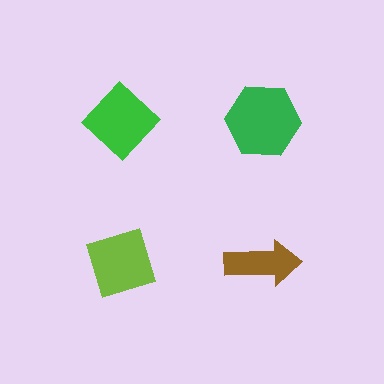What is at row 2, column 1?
A lime diamond.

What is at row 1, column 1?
A green diamond.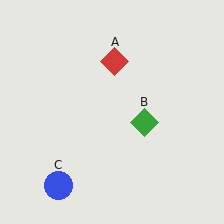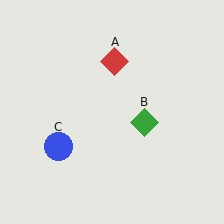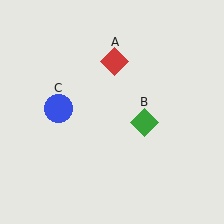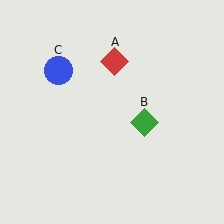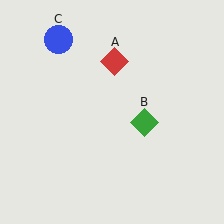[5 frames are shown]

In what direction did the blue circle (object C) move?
The blue circle (object C) moved up.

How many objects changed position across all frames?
1 object changed position: blue circle (object C).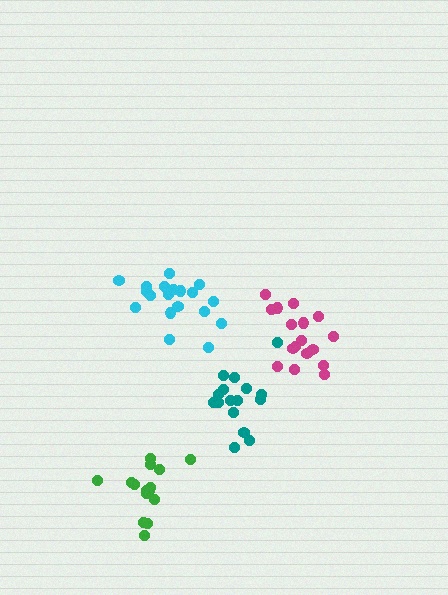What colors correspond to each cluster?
The clusters are colored: magenta, teal, cyan, green.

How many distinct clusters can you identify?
There are 4 distinct clusters.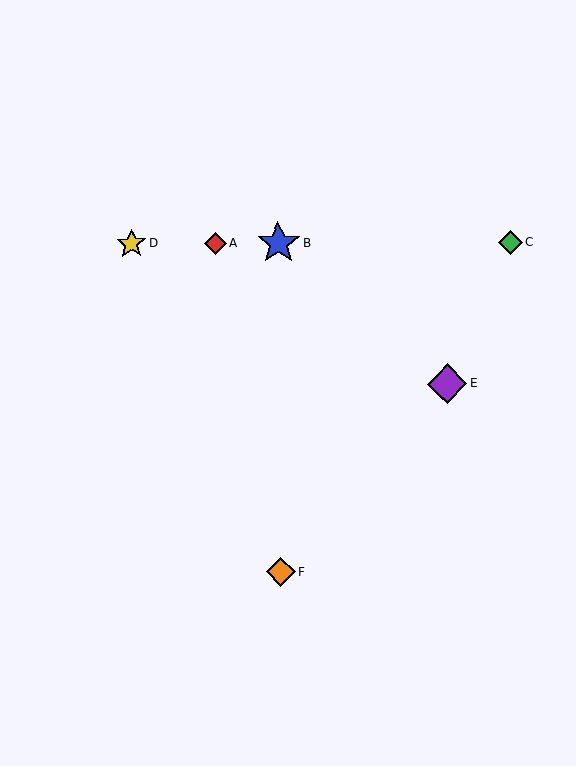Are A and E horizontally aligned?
No, A is at y≈243 and E is at y≈384.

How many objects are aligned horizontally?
4 objects (A, B, C, D) are aligned horizontally.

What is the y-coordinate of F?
Object F is at y≈572.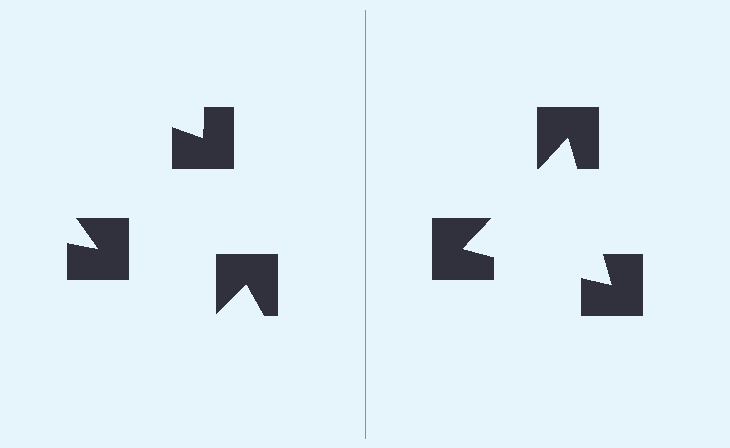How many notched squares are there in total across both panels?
6 — 3 on each side.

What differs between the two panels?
The notched squares are positioned identically on both sides; only the wedge orientations differ. On the right they align to a triangle; on the left they are misaligned.